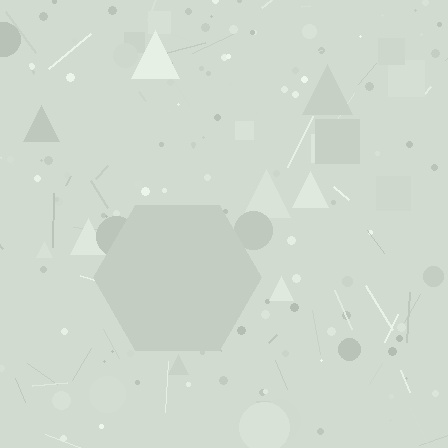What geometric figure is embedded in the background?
A hexagon is embedded in the background.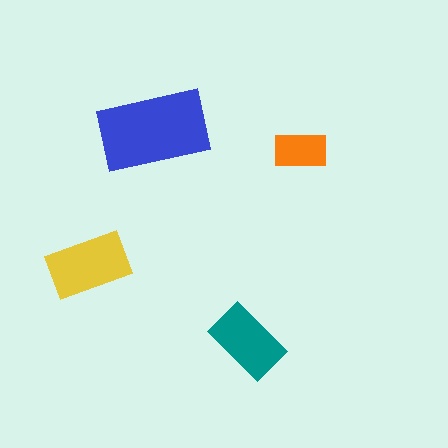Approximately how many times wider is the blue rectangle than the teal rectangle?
About 1.5 times wider.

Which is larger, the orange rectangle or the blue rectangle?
The blue one.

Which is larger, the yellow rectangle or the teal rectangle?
The yellow one.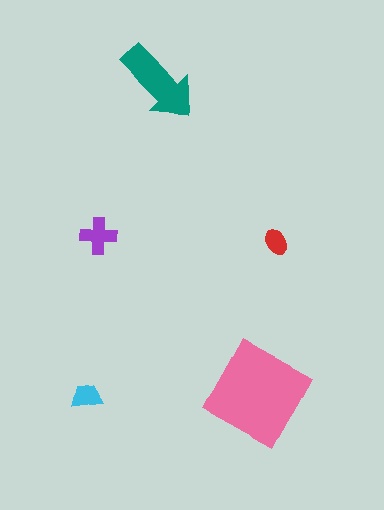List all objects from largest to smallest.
The pink diamond, the teal arrow, the purple cross, the cyan trapezoid, the red ellipse.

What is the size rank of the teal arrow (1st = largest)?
2nd.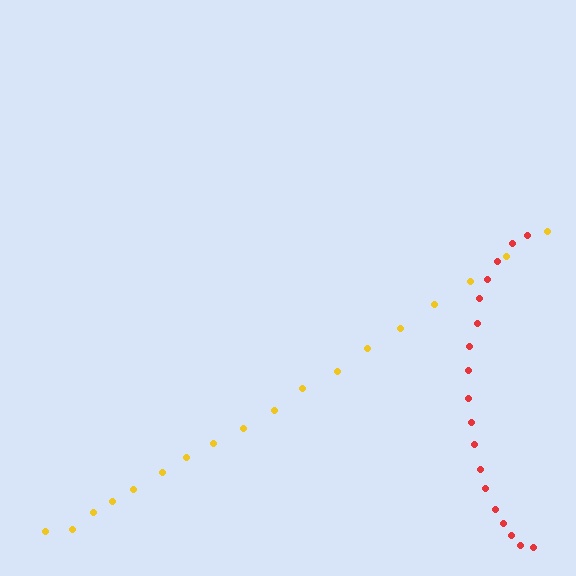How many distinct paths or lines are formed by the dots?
There are 2 distinct paths.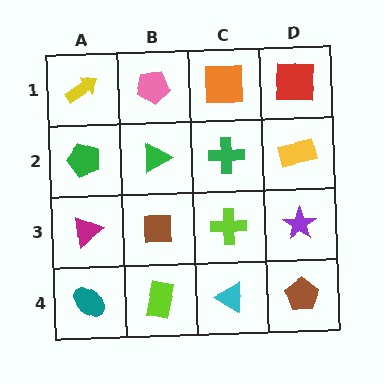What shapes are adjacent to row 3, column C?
A green cross (row 2, column C), a cyan triangle (row 4, column C), a brown square (row 3, column B), a purple star (row 3, column D).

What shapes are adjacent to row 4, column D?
A purple star (row 3, column D), a cyan triangle (row 4, column C).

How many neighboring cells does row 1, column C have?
3.